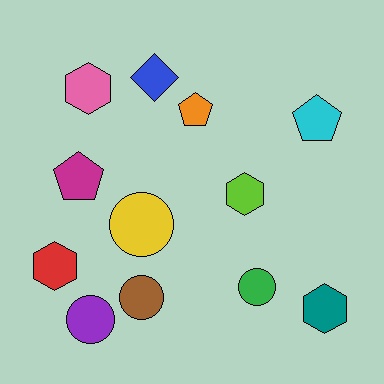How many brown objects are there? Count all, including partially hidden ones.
There is 1 brown object.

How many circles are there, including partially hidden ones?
There are 4 circles.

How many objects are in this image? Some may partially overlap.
There are 12 objects.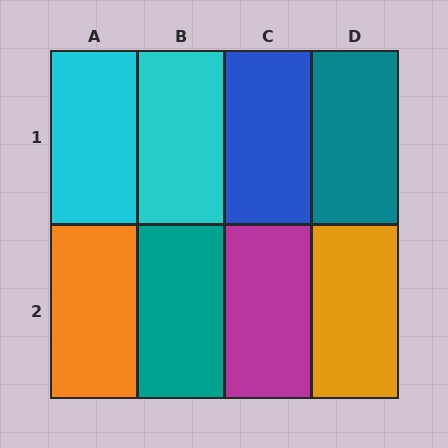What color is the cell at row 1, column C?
Blue.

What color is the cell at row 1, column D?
Teal.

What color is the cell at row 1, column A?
Cyan.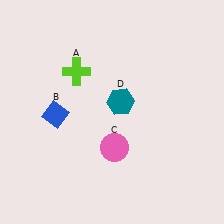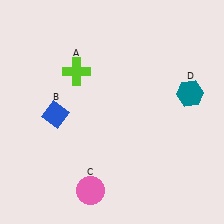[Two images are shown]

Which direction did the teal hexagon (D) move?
The teal hexagon (D) moved right.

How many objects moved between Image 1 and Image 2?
2 objects moved between the two images.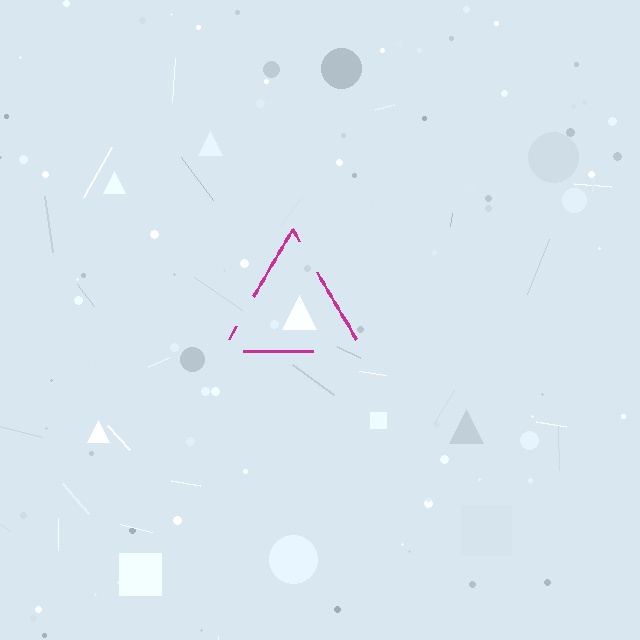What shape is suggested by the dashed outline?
The dashed outline suggests a triangle.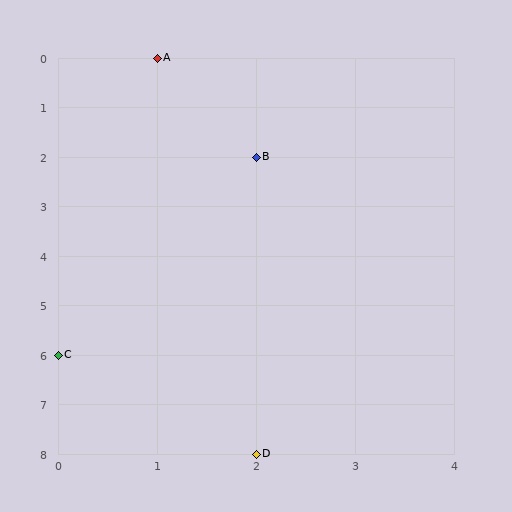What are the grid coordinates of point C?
Point C is at grid coordinates (0, 6).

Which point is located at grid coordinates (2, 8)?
Point D is at (2, 8).